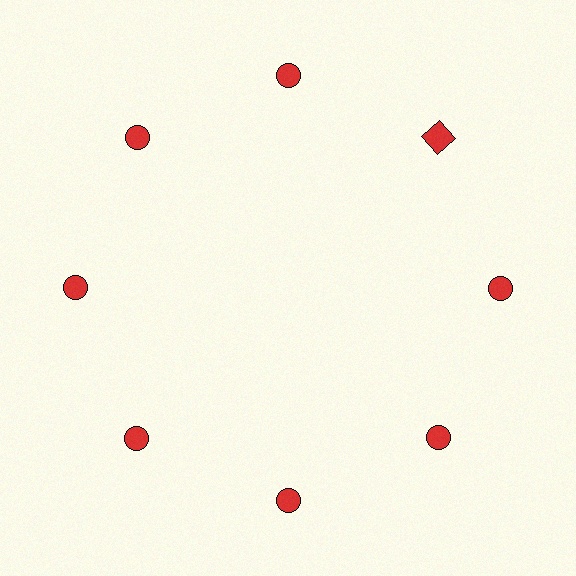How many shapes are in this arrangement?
There are 8 shapes arranged in a ring pattern.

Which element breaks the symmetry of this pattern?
The red square at roughly the 2 o'clock position breaks the symmetry. All other shapes are red circles.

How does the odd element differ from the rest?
It has a different shape: square instead of circle.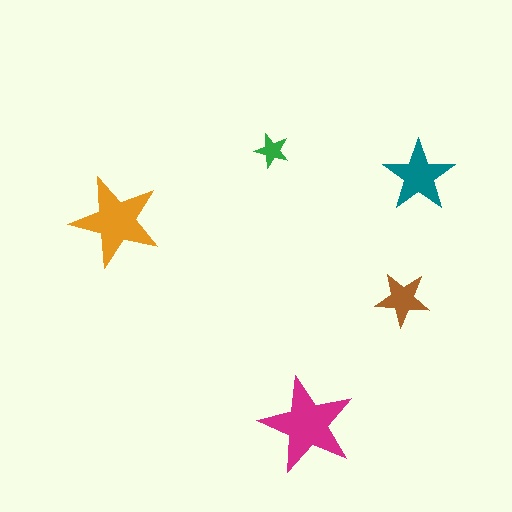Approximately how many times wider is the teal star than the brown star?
About 1.5 times wider.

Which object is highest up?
The green star is topmost.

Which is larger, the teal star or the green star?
The teal one.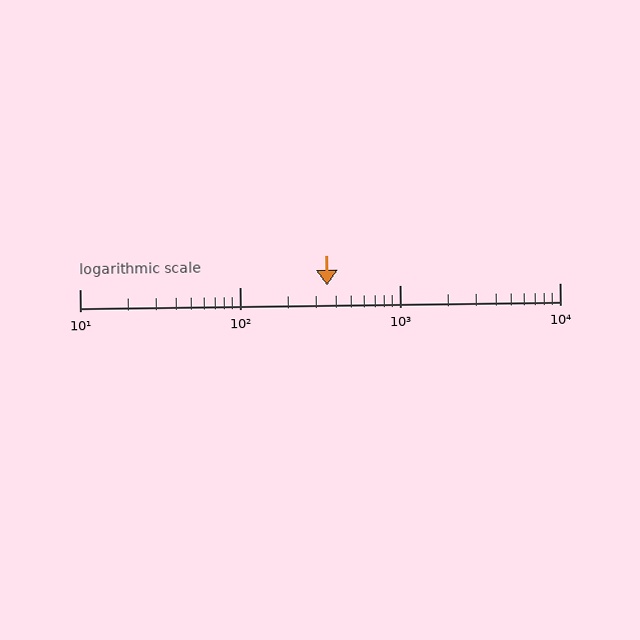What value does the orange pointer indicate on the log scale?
The pointer indicates approximately 350.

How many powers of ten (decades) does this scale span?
The scale spans 3 decades, from 10 to 10000.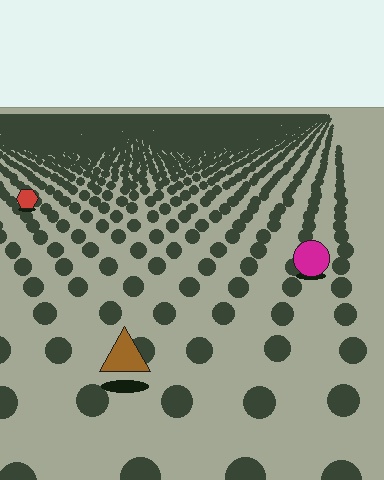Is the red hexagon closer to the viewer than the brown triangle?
No. The brown triangle is closer — you can tell from the texture gradient: the ground texture is coarser near it.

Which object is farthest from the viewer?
The red hexagon is farthest from the viewer. It appears smaller and the ground texture around it is denser.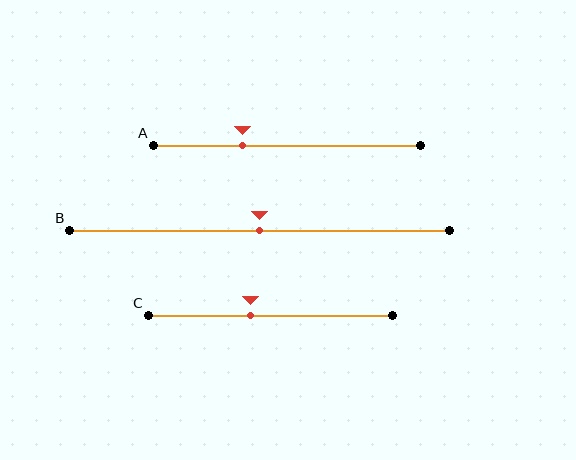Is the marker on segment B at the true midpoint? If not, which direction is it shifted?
Yes, the marker on segment B is at the true midpoint.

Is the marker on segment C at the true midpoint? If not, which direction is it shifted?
No, the marker on segment C is shifted to the left by about 8% of the segment length.